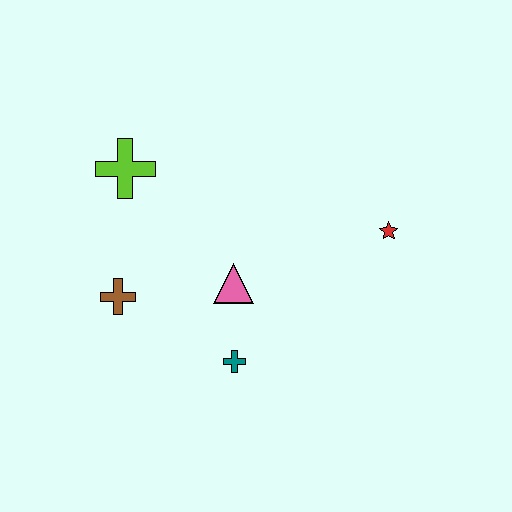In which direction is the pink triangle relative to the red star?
The pink triangle is to the left of the red star.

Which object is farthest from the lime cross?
The red star is farthest from the lime cross.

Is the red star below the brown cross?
No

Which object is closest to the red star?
The pink triangle is closest to the red star.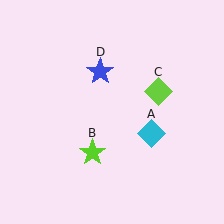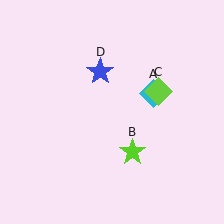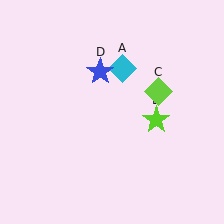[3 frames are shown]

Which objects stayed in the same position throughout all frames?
Lime diamond (object C) and blue star (object D) remained stationary.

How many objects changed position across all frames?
2 objects changed position: cyan diamond (object A), lime star (object B).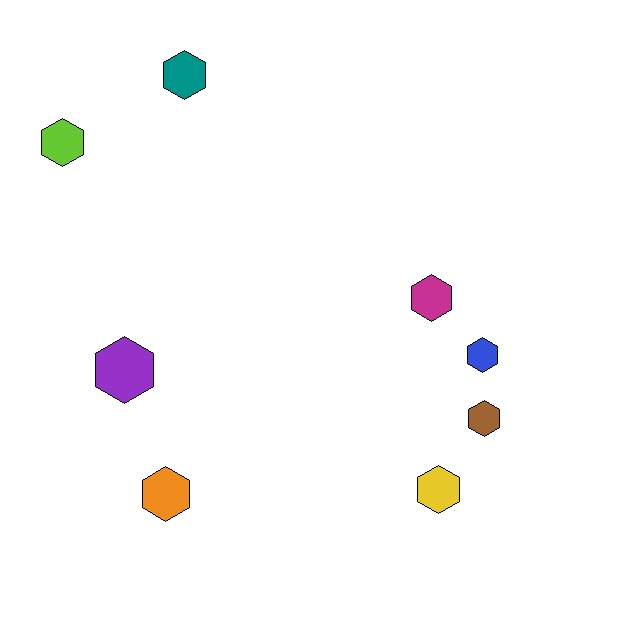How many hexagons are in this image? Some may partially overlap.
There are 8 hexagons.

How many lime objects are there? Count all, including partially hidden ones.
There is 1 lime object.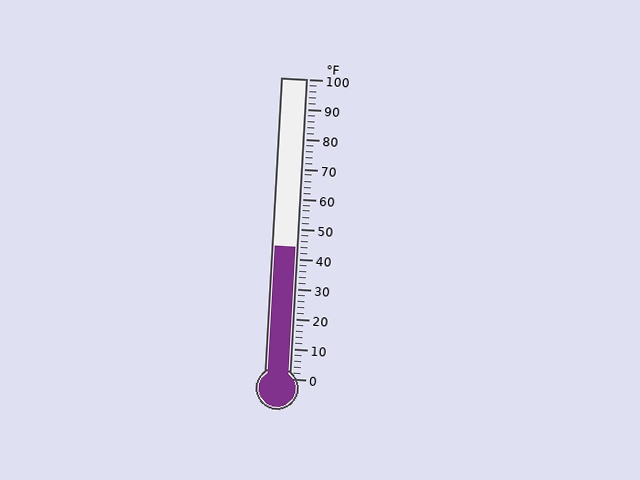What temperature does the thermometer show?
The thermometer shows approximately 44°F.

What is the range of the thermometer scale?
The thermometer scale ranges from 0°F to 100°F.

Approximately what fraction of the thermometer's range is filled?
The thermometer is filled to approximately 45% of its range.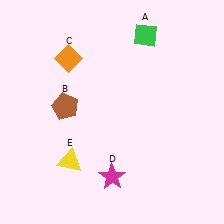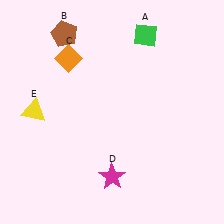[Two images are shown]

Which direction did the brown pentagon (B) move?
The brown pentagon (B) moved up.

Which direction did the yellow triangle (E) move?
The yellow triangle (E) moved up.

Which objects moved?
The objects that moved are: the brown pentagon (B), the yellow triangle (E).